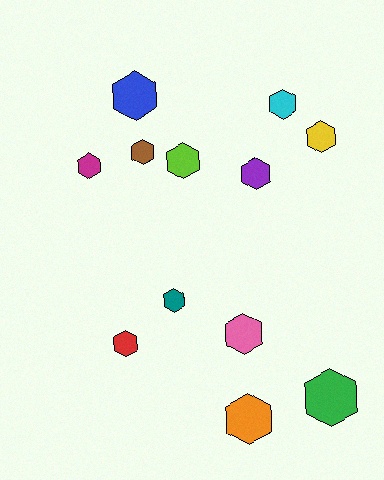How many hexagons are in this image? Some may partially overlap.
There are 12 hexagons.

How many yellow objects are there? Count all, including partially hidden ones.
There is 1 yellow object.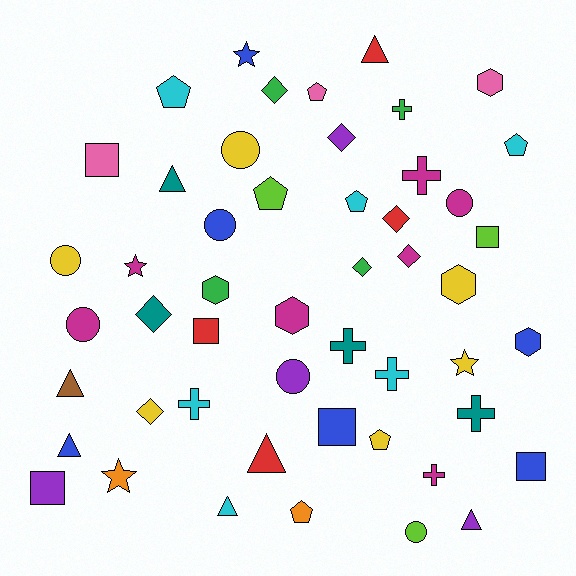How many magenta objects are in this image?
There are 7 magenta objects.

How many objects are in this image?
There are 50 objects.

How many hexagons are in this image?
There are 5 hexagons.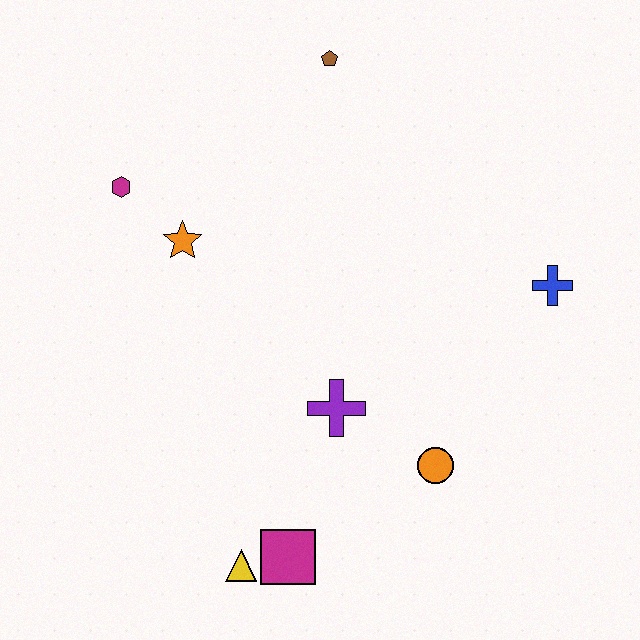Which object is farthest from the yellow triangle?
The brown pentagon is farthest from the yellow triangle.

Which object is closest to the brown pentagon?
The orange star is closest to the brown pentagon.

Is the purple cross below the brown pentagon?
Yes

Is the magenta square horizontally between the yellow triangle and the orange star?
No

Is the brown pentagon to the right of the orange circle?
No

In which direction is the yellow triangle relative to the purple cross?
The yellow triangle is below the purple cross.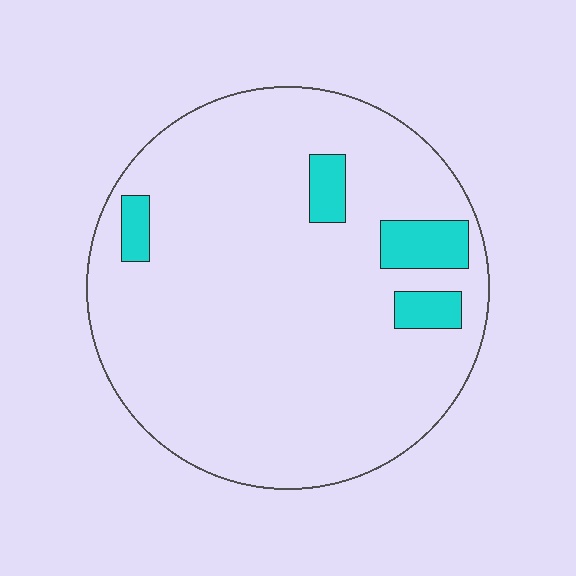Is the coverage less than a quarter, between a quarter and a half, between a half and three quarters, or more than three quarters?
Less than a quarter.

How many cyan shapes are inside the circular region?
4.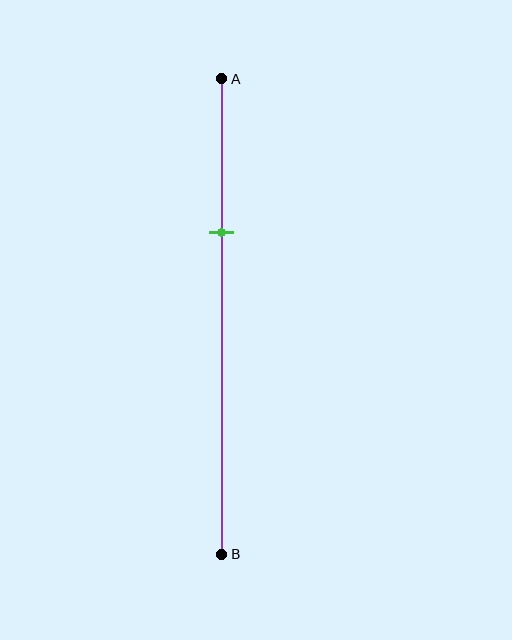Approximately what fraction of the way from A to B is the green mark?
The green mark is approximately 30% of the way from A to B.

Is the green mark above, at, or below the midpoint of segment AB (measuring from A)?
The green mark is above the midpoint of segment AB.